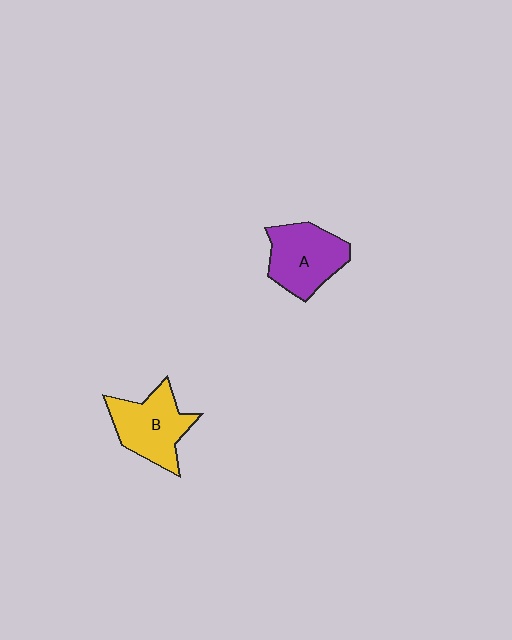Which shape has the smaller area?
Shape B (yellow).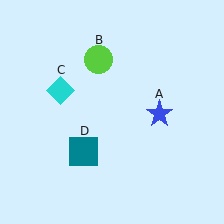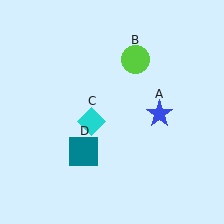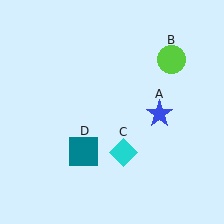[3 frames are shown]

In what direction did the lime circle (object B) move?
The lime circle (object B) moved right.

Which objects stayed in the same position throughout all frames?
Blue star (object A) and teal square (object D) remained stationary.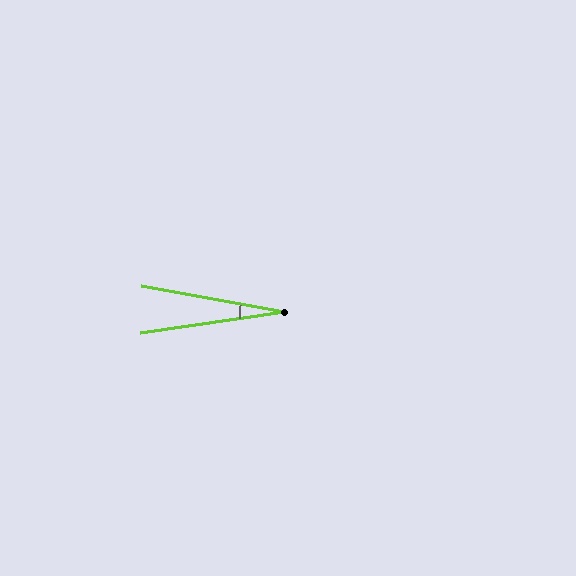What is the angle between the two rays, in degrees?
Approximately 19 degrees.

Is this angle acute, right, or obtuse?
It is acute.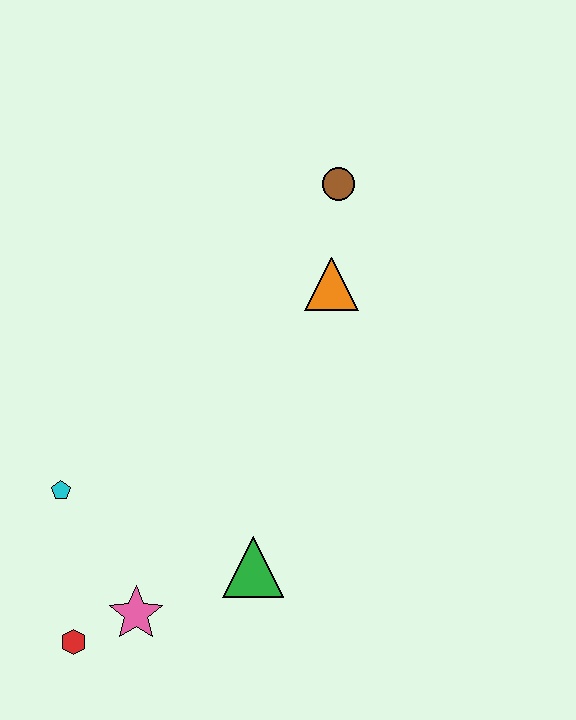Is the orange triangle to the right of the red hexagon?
Yes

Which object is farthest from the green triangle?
The brown circle is farthest from the green triangle.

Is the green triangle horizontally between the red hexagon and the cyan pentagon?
No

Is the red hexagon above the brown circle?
No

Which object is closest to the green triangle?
The pink star is closest to the green triangle.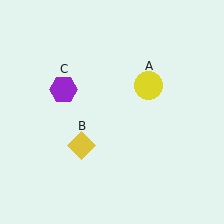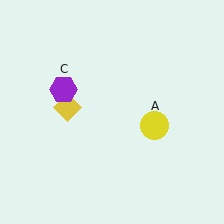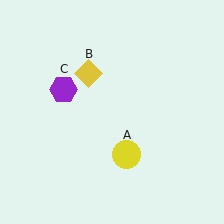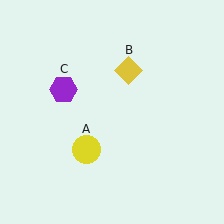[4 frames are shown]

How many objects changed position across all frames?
2 objects changed position: yellow circle (object A), yellow diamond (object B).